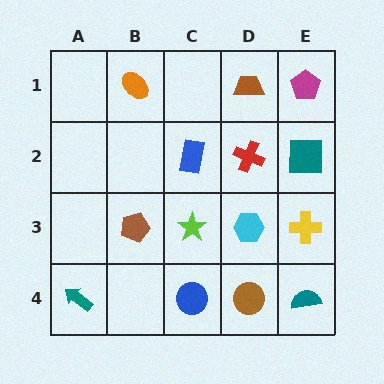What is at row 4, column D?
A brown circle.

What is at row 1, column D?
A brown trapezoid.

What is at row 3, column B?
A brown pentagon.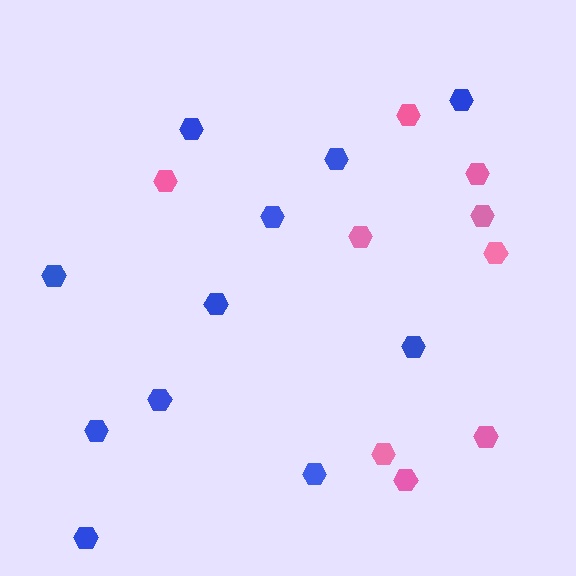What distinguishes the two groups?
There are 2 groups: one group of pink hexagons (9) and one group of blue hexagons (11).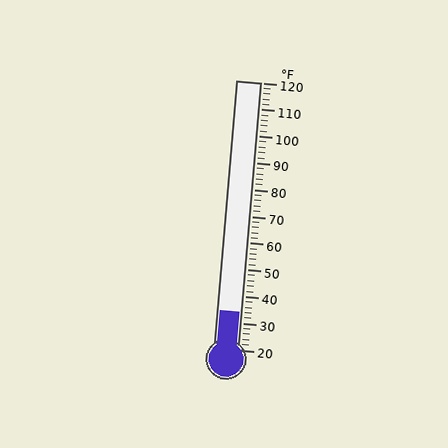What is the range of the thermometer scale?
The thermometer scale ranges from 20°F to 120°F.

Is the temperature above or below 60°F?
The temperature is below 60°F.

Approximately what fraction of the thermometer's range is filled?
The thermometer is filled to approximately 15% of its range.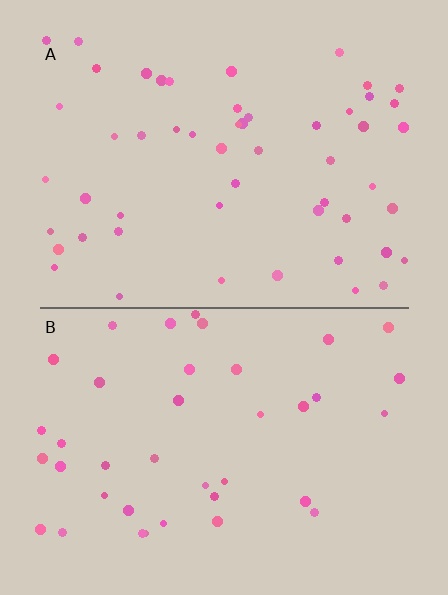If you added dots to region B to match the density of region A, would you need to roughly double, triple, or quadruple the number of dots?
Approximately double.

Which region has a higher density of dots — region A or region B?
A (the top).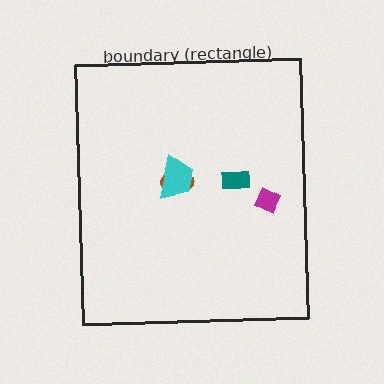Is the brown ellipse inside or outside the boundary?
Inside.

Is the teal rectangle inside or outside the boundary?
Inside.